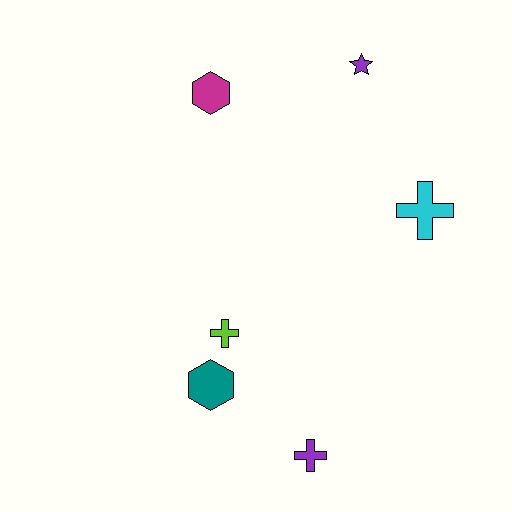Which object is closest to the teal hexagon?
The lime cross is closest to the teal hexagon.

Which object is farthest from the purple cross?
The purple star is farthest from the purple cross.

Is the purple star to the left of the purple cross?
No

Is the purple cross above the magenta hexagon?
No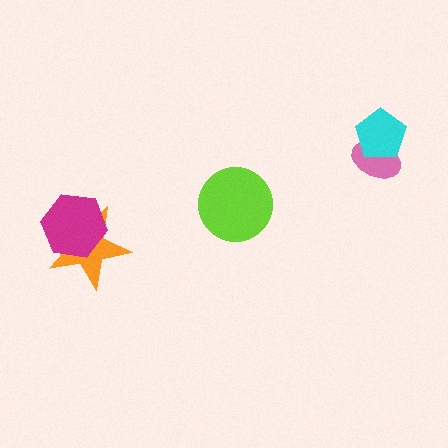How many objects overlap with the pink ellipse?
1 object overlaps with the pink ellipse.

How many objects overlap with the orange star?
1 object overlaps with the orange star.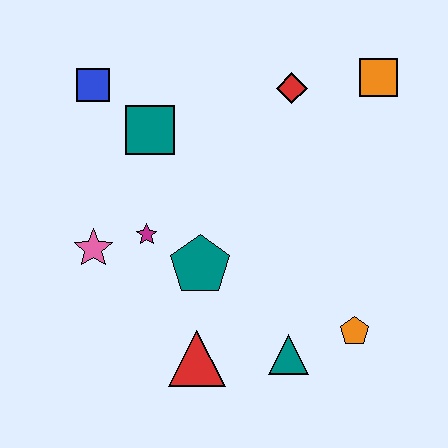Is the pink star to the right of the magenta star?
No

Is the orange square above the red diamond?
Yes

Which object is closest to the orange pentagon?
The teal triangle is closest to the orange pentagon.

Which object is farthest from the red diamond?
The red triangle is farthest from the red diamond.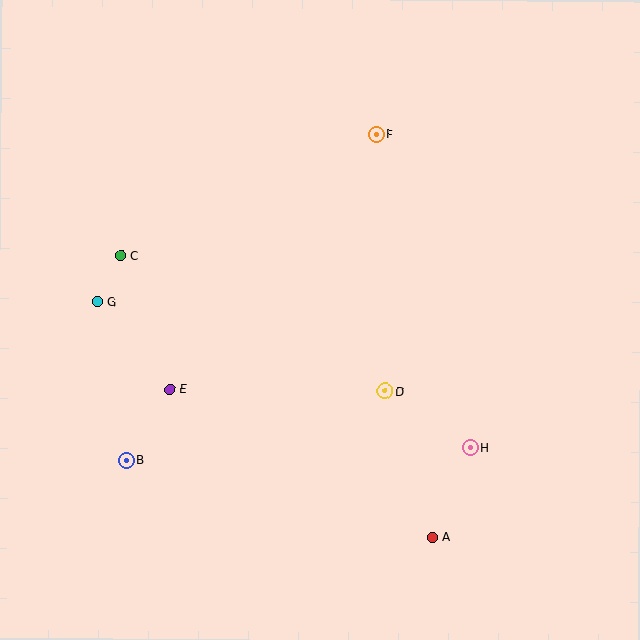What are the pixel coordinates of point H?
Point H is at (471, 448).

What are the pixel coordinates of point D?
Point D is at (385, 391).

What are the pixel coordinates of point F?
Point F is at (377, 135).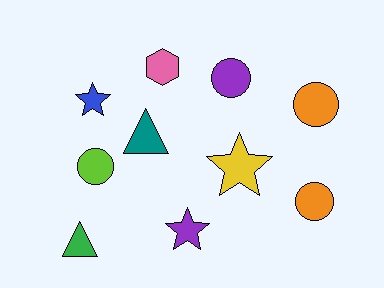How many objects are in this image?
There are 10 objects.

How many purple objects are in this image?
There are 2 purple objects.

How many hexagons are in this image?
There is 1 hexagon.